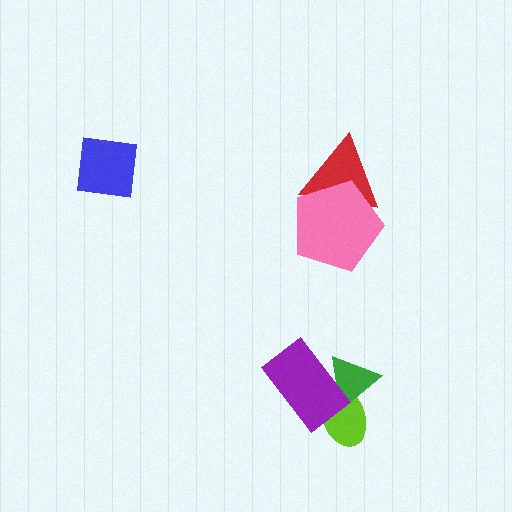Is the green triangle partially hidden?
Yes, it is partially covered by another shape.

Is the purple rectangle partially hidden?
No, no other shape covers it.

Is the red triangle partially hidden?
Yes, it is partially covered by another shape.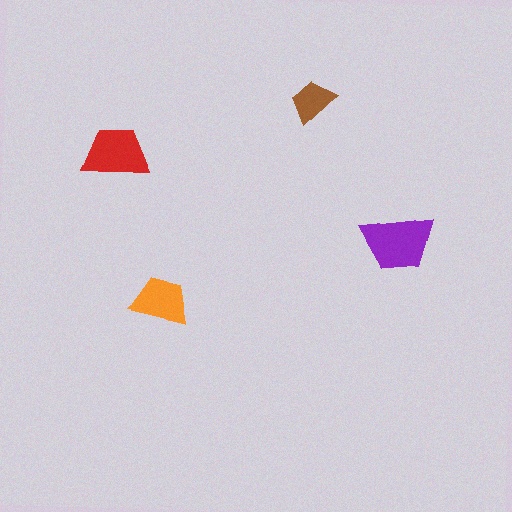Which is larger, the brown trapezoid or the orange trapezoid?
The orange one.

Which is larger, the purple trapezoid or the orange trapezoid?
The purple one.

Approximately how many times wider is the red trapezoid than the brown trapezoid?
About 1.5 times wider.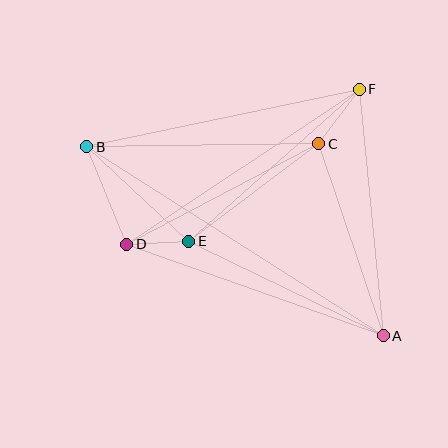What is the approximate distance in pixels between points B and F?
The distance between B and F is approximately 279 pixels.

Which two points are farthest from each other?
Points A and B are farthest from each other.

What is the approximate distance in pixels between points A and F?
The distance between A and F is approximately 248 pixels.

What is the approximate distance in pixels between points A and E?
The distance between A and E is approximately 216 pixels.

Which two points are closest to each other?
Points D and E are closest to each other.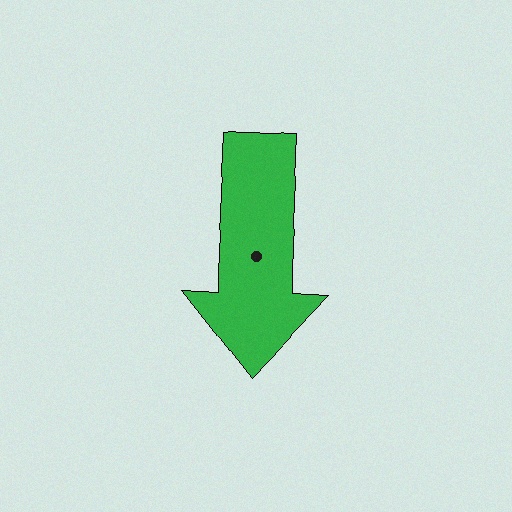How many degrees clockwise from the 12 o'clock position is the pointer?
Approximately 183 degrees.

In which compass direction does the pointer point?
South.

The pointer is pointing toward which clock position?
Roughly 6 o'clock.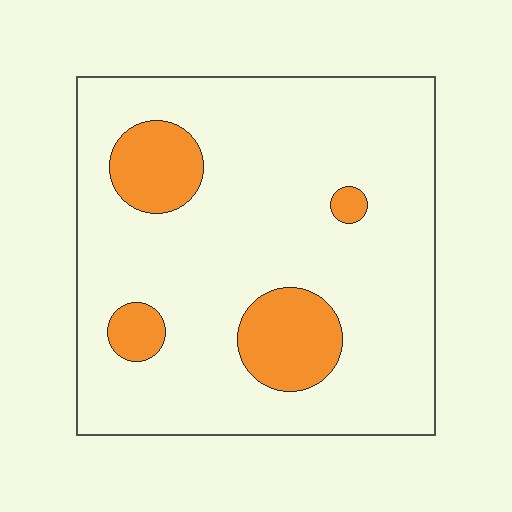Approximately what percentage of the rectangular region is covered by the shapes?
Approximately 15%.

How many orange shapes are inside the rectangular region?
4.